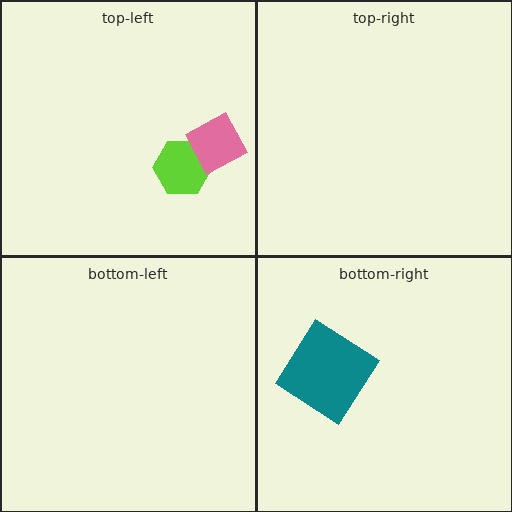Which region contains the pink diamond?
The top-left region.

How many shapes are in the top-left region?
2.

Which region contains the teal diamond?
The bottom-right region.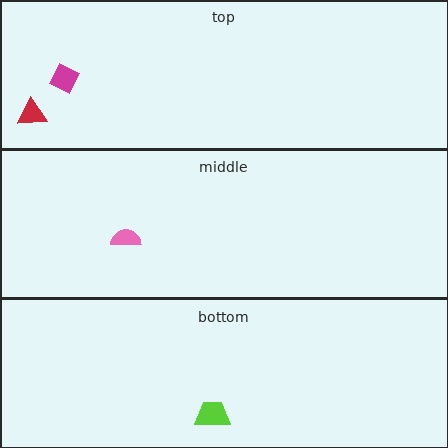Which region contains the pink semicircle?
The middle region.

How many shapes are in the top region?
2.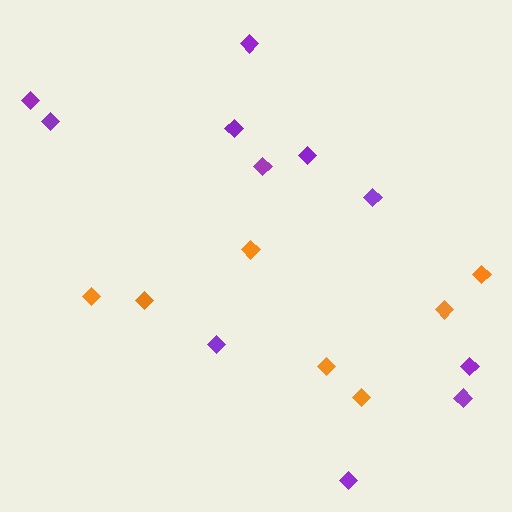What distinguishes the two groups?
There are 2 groups: one group of purple diamonds (11) and one group of orange diamonds (7).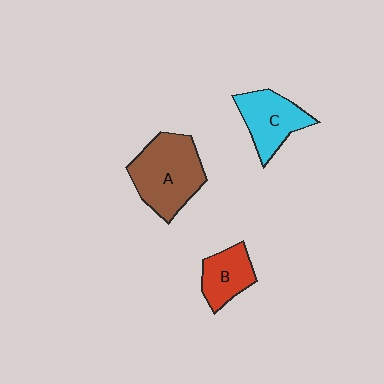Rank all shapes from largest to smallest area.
From largest to smallest: A (brown), C (cyan), B (red).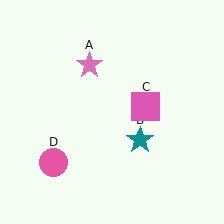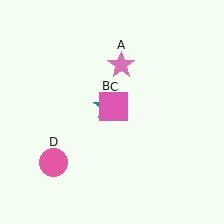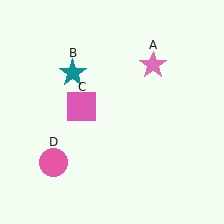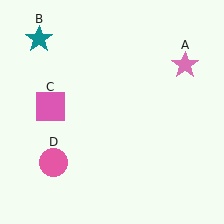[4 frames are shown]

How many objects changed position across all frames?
3 objects changed position: pink star (object A), teal star (object B), pink square (object C).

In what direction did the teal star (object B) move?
The teal star (object B) moved up and to the left.